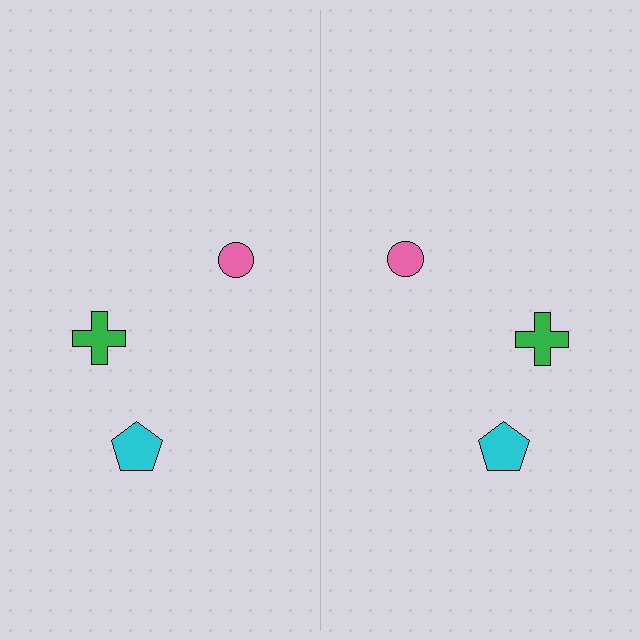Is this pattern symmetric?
Yes, this pattern has bilateral (reflection) symmetry.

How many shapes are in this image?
There are 6 shapes in this image.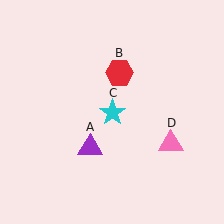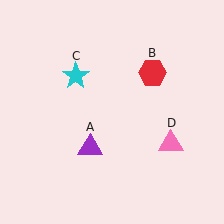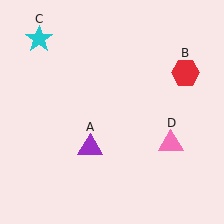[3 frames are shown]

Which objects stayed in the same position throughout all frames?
Purple triangle (object A) and pink triangle (object D) remained stationary.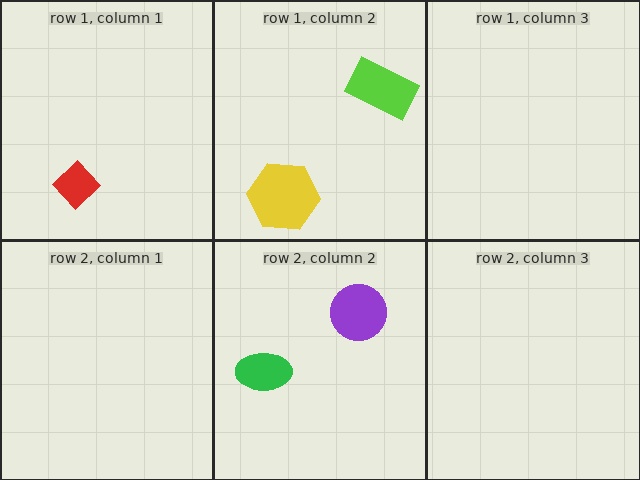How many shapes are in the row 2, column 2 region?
2.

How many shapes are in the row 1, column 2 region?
2.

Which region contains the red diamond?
The row 1, column 1 region.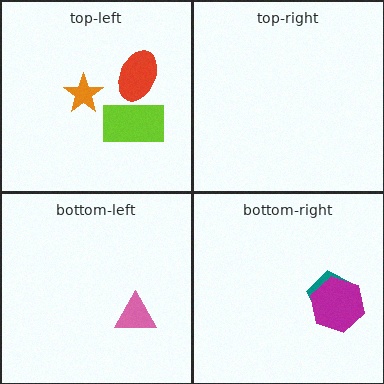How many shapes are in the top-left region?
3.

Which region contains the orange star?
The top-left region.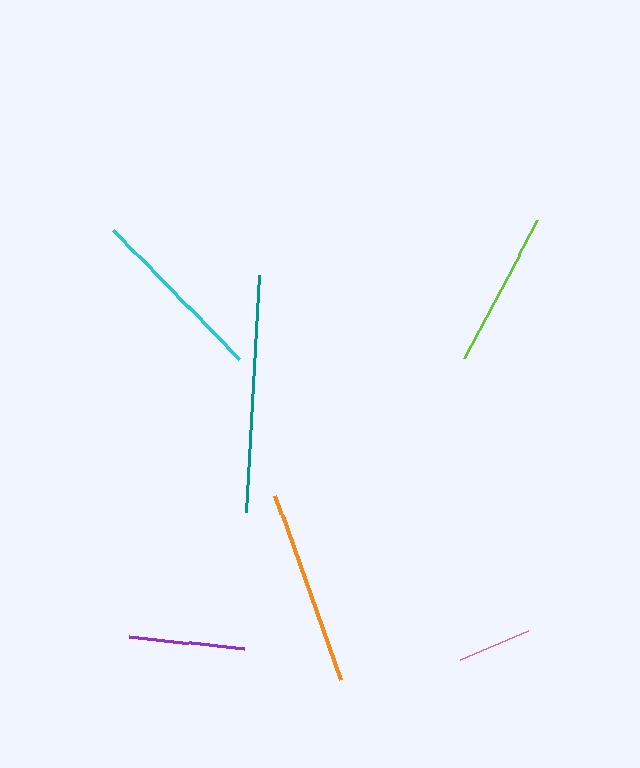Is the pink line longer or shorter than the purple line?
The purple line is longer than the pink line.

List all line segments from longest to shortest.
From longest to shortest: teal, orange, cyan, lime, purple, pink.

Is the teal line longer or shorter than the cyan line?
The teal line is longer than the cyan line.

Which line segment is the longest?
The teal line is the longest at approximately 237 pixels.